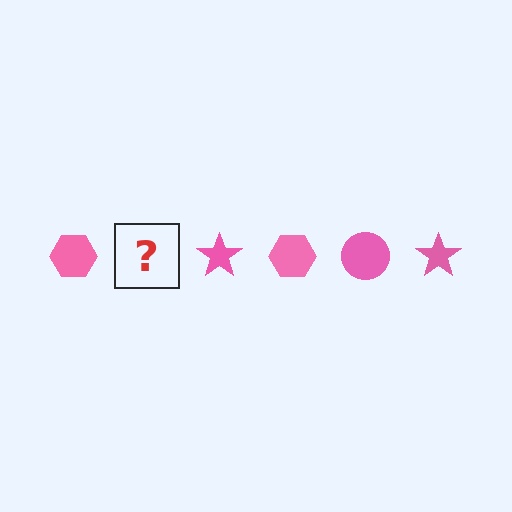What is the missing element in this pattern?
The missing element is a pink circle.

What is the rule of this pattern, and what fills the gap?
The rule is that the pattern cycles through hexagon, circle, star shapes in pink. The gap should be filled with a pink circle.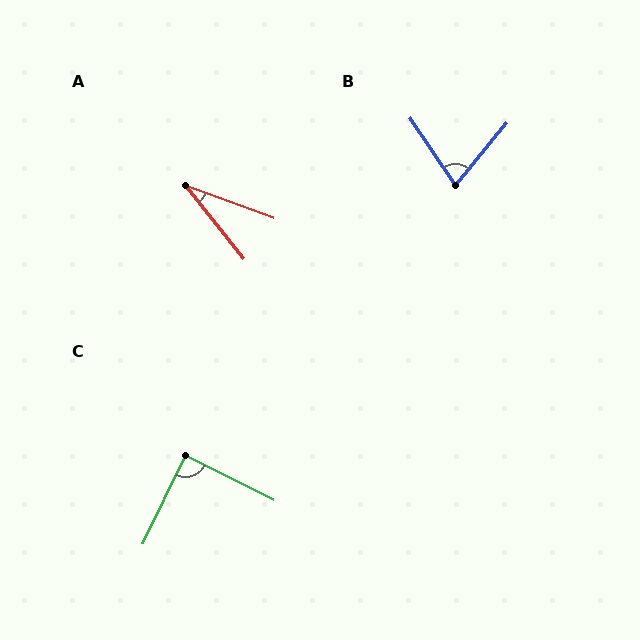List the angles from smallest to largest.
A (32°), B (74°), C (89°).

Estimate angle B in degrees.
Approximately 74 degrees.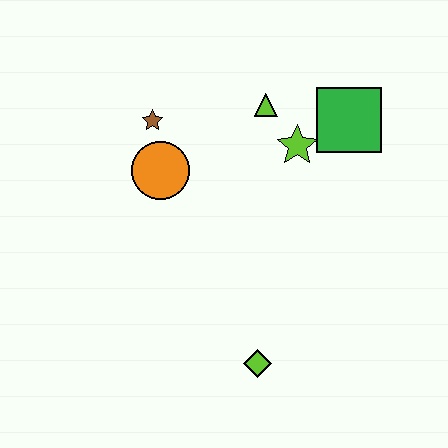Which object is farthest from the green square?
The lime diamond is farthest from the green square.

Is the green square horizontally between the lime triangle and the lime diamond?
No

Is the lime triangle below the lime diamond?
No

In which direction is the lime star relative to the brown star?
The lime star is to the right of the brown star.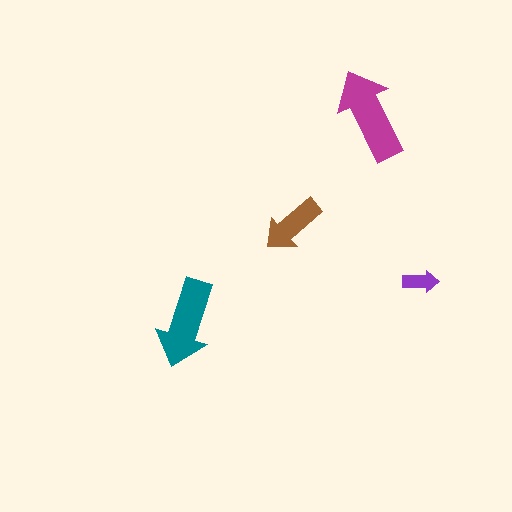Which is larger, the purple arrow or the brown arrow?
The brown one.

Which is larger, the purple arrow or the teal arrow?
The teal one.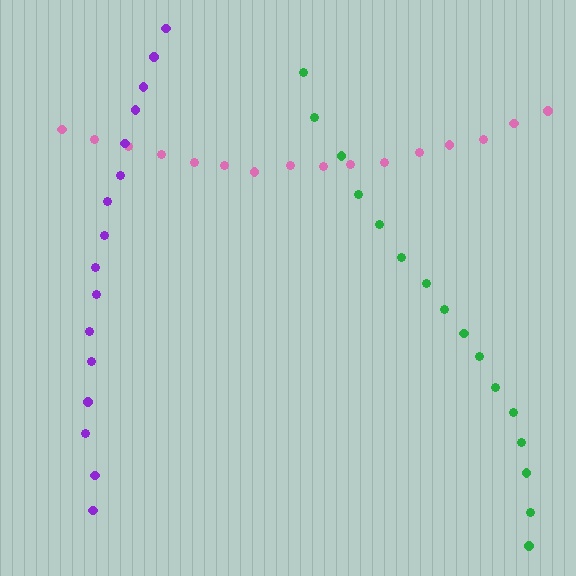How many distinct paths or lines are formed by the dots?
There are 3 distinct paths.